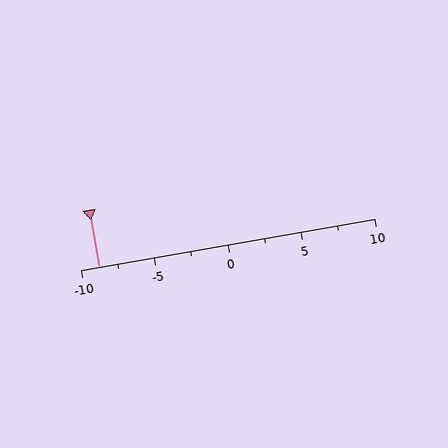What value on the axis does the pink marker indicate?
The marker indicates approximately -8.8.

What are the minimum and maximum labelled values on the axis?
The axis runs from -10 to 10.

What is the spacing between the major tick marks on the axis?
The major ticks are spaced 5 apart.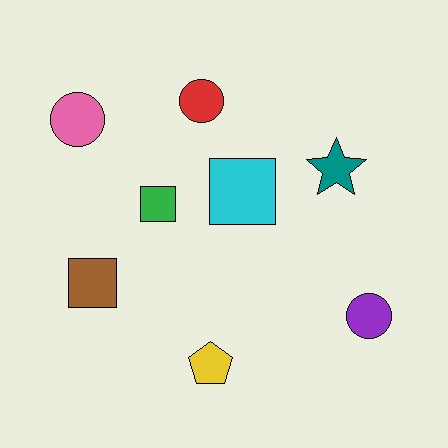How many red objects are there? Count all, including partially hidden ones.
There is 1 red object.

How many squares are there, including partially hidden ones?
There are 3 squares.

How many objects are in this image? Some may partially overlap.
There are 8 objects.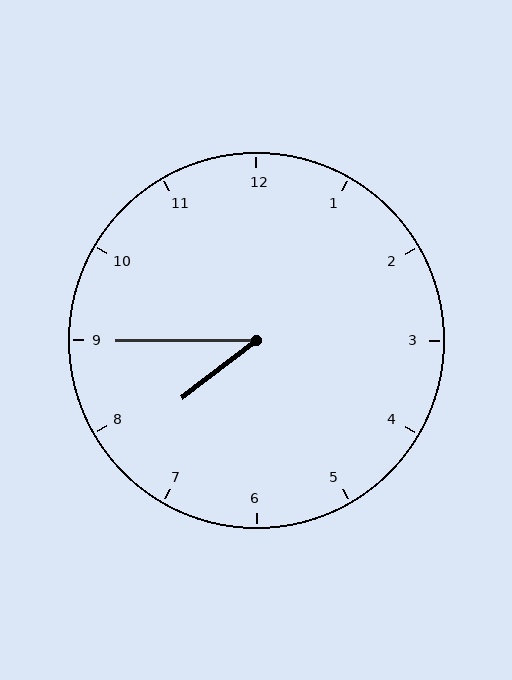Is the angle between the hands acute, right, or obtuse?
It is acute.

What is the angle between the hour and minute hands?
Approximately 38 degrees.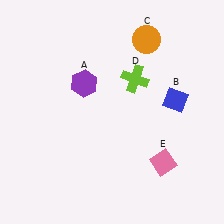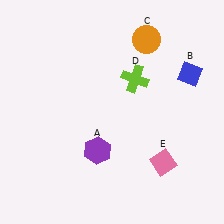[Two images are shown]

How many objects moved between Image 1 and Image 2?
2 objects moved between the two images.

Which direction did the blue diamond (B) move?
The blue diamond (B) moved up.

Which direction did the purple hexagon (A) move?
The purple hexagon (A) moved down.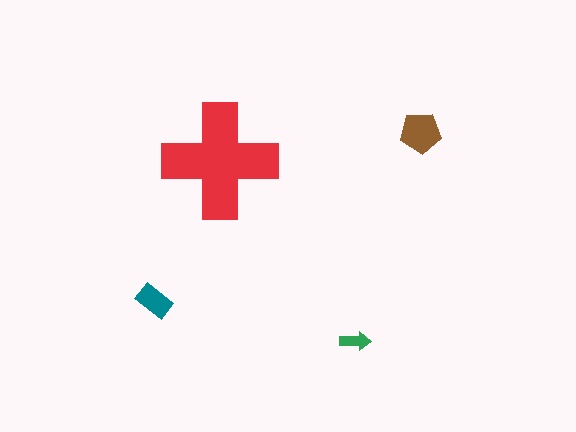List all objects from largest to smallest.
The red cross, the brown pentagon, the teal rectangle, the green arrow.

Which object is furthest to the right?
The brown pentagon is rightmost.